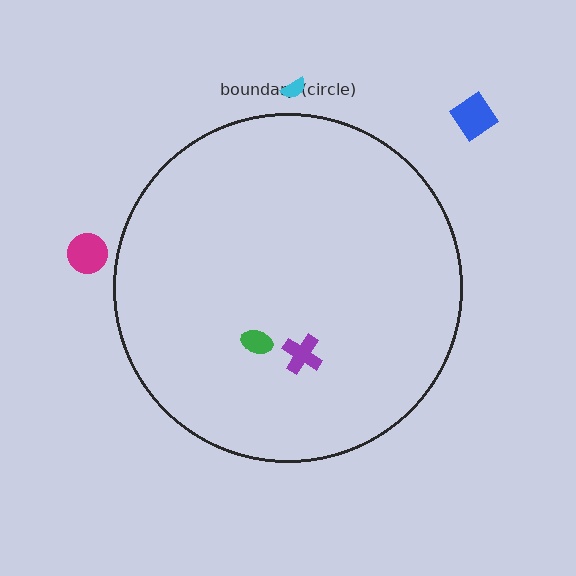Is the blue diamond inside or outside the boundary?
Outside.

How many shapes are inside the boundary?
2 inside, 3 outside.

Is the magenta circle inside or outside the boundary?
Outside.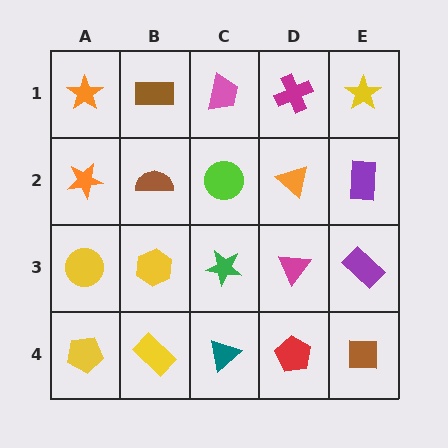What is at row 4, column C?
A teal triangle.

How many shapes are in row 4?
5 shapes.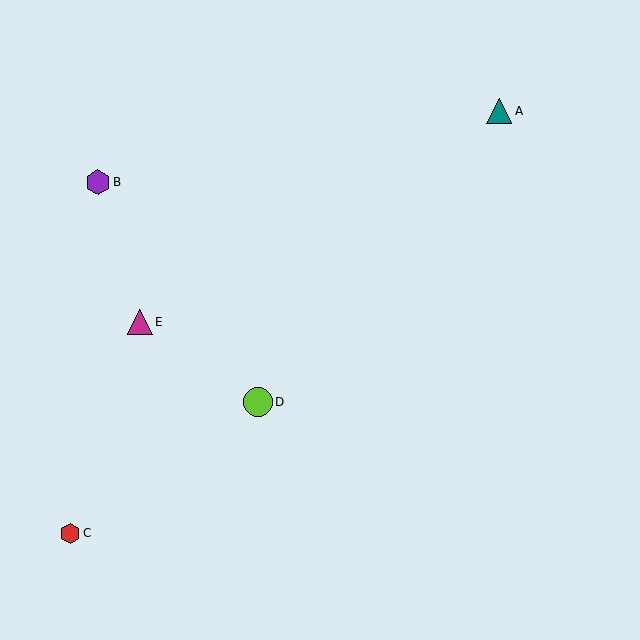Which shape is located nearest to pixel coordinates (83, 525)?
The red hexagon (labeled C) at (70, 533) is nearest to that location.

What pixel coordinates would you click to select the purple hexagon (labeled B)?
Click at (98, 182) to select the purple hexagon B.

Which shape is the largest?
The lime circle (labeled D) is the largest.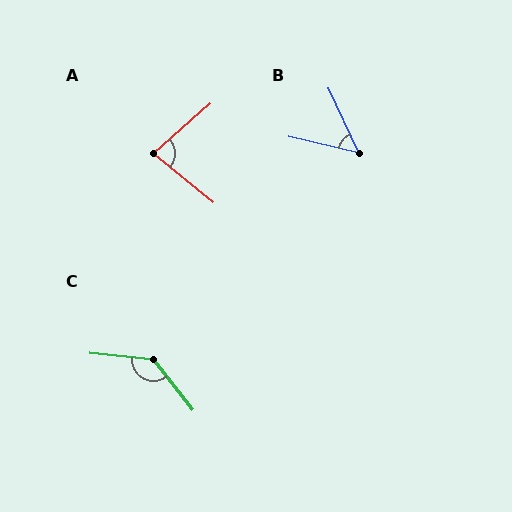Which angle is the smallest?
B, at approximately 51 degrees.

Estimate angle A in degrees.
Approximately 81 degrees.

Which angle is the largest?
C, at approximately 134 degrees.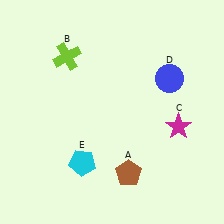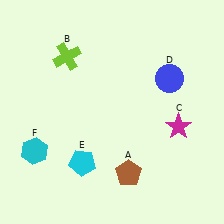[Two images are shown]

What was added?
A cyan hexagon (F) was added in Image 2.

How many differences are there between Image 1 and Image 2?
There is 1 difference between the two images.